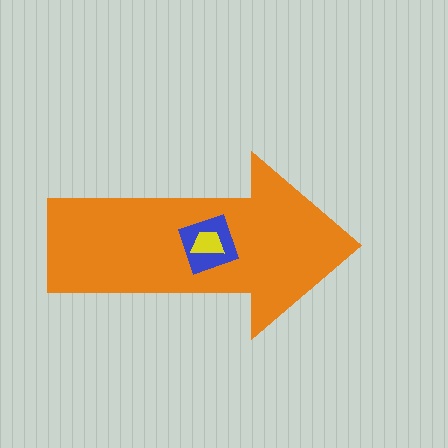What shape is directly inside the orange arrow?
The blue diamond.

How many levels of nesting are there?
3.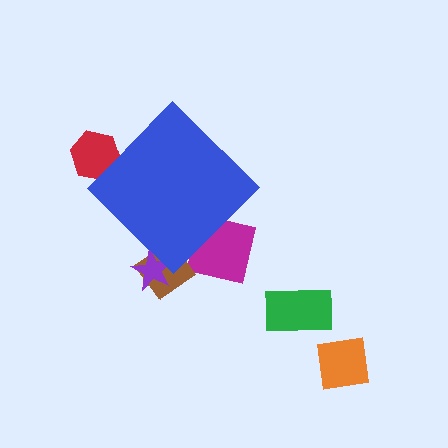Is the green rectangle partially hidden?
No, the green rectangle is fully visible.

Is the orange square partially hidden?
No, the orange square is fully visible.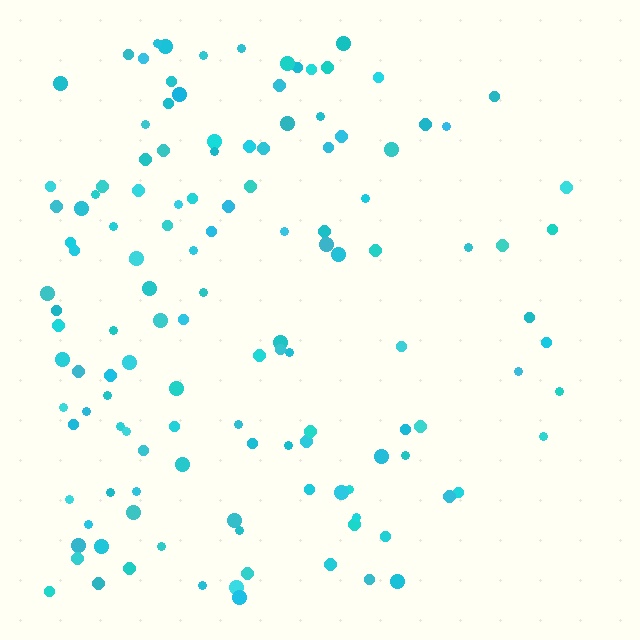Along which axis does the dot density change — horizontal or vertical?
Horizontal.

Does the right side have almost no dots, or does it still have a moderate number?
Still a moderate number, just noticeably fewer than the left.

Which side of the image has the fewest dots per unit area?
The right.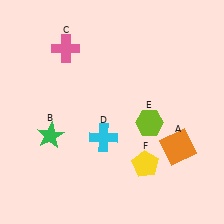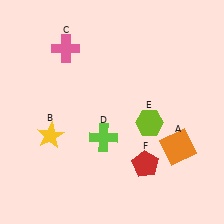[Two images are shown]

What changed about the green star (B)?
In Image 1, B is green. In Image 2, it changed to yellow.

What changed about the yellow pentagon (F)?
In Image 1, F is yellow. In Image 2, it changed to red.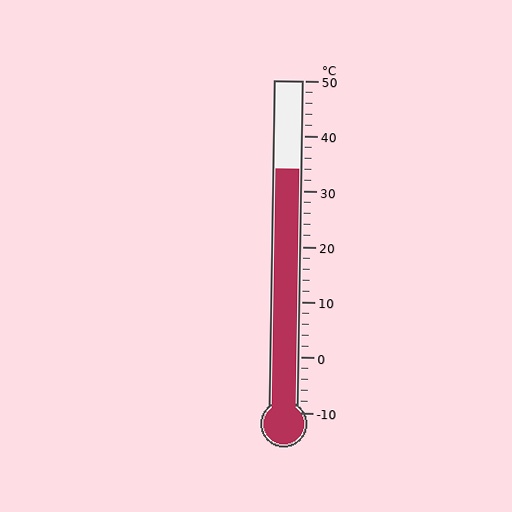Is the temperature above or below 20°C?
The temperature is above 20°C.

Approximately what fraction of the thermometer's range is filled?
The thermometer is filled to approximately 75% of its range.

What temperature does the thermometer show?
The thermometer shows approximately 34°C.